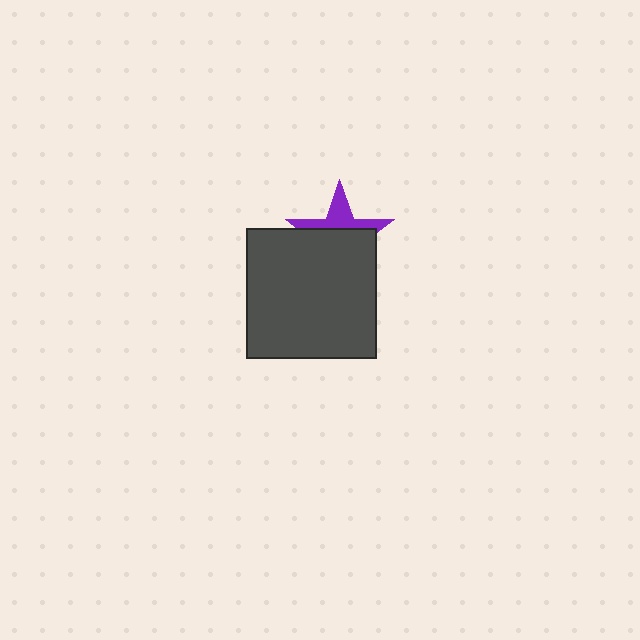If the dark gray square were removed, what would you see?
You would see the complete purple star.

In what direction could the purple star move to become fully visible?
The purple star could move up. That would shift it out from behind the dark gray square entirely.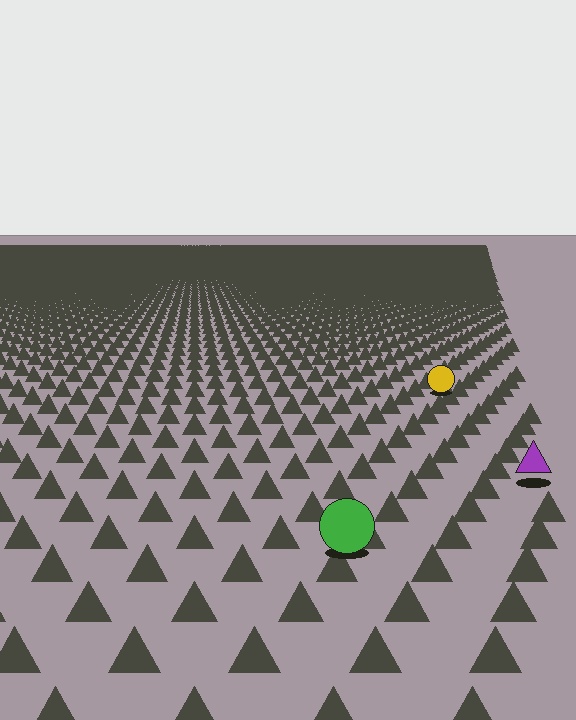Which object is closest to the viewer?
The green circle is closest. The texture marks near it are larger and more spread out.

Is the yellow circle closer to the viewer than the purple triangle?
No. The purple triangle is closer — you can tell from the texture gradient: the ground texture is coarser near it.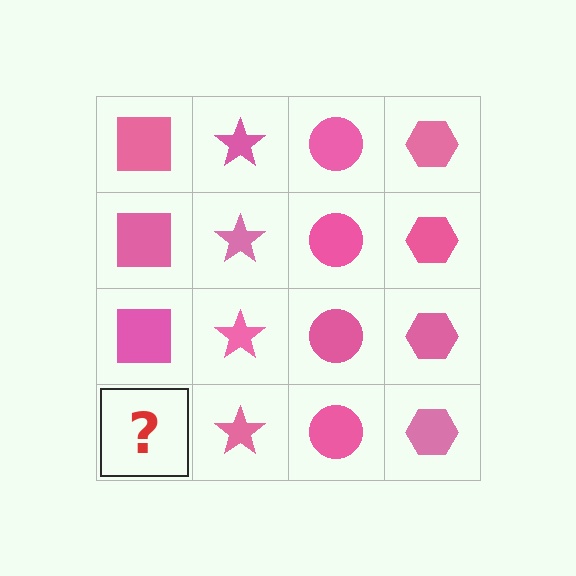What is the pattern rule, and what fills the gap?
The rule is that each column has a consistent shape. The gap should be filled with a pink square.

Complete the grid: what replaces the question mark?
The question mark should be replaced with a pink square.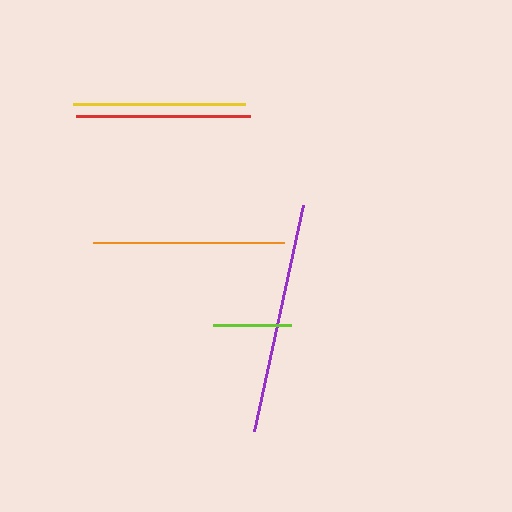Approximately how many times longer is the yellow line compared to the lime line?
The yellow line is approximately 2.2 times the length of the lime line.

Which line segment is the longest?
The purple line is the longest at approximately 232 pixels.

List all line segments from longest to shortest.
From longest to shortest: purple, orange, red, yellow, lime.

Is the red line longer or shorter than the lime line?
The red line is longer than the lime line.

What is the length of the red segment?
The red segment is approximately 174 pixels long.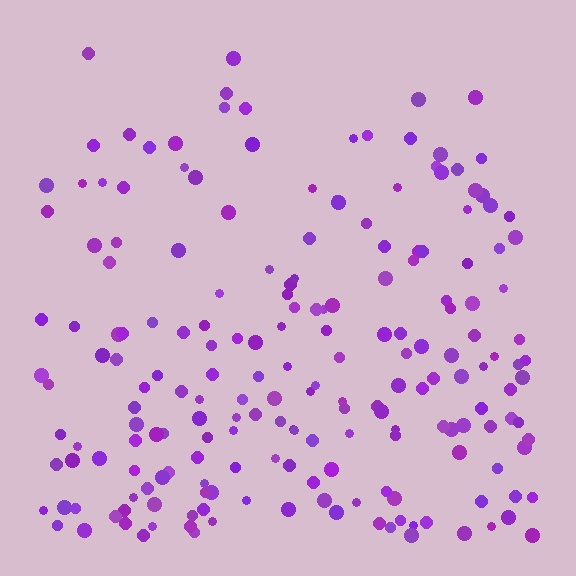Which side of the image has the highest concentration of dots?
The bottom.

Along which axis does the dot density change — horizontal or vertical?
Vertical.